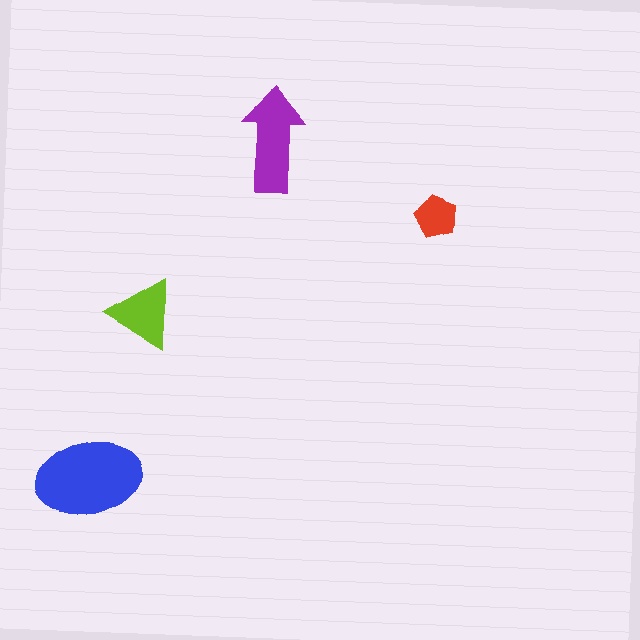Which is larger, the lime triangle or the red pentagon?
The lime triangle.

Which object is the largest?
The blue ellipse.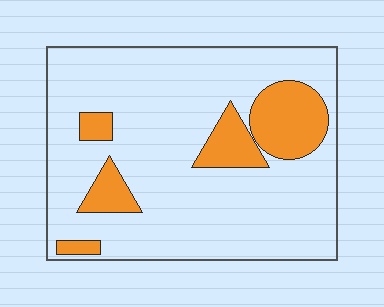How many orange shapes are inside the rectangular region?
5.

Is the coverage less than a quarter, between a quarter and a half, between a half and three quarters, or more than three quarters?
Less than a quarter.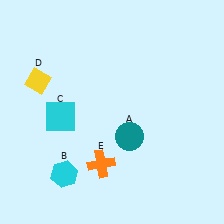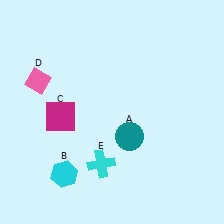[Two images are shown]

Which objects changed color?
C changed from cyan to magenta. D changed from yellow to pink. E changed from orange to cyan.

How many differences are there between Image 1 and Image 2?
There are 3 differences between the two images.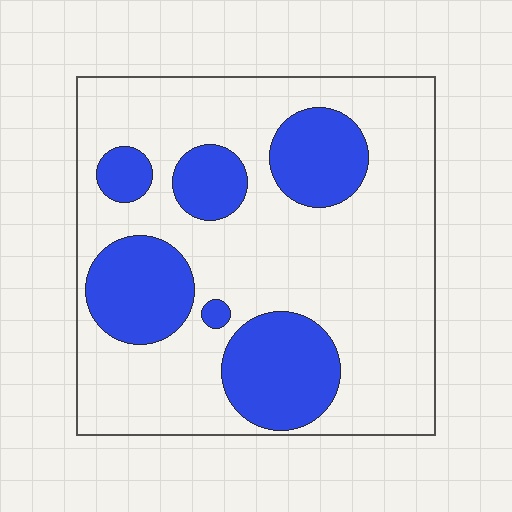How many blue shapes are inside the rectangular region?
6.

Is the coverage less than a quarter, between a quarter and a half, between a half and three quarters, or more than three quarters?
Between a quarter and a half.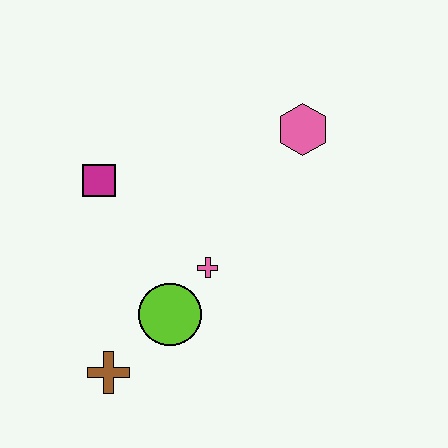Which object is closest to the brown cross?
The lime circle is closest to the brown cross.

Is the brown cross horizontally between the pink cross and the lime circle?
No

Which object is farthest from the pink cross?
The pink hexagon is farthest from the pink cross.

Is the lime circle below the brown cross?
No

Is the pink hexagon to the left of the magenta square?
No